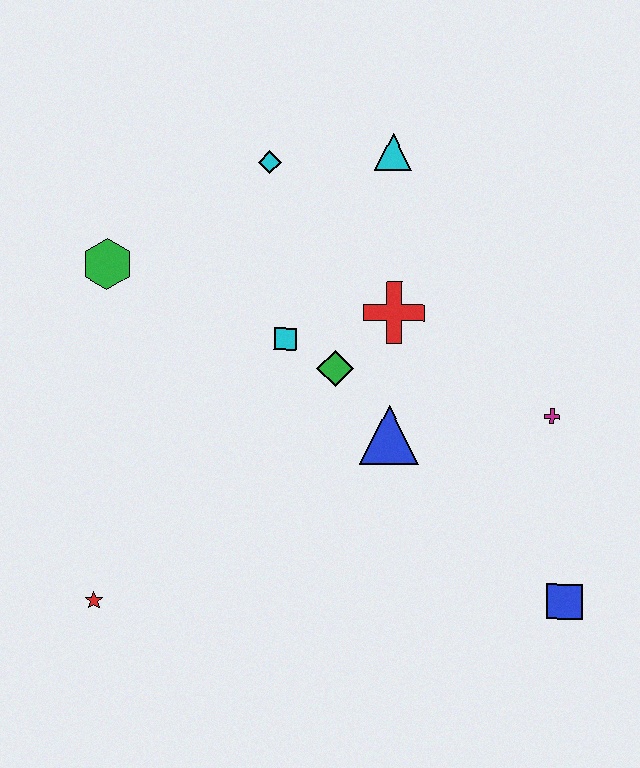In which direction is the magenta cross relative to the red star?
The magenta cross is to the right of the red star.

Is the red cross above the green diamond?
Yes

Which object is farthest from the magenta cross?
The red star is farthest from the magenta cross.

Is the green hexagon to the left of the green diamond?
Yes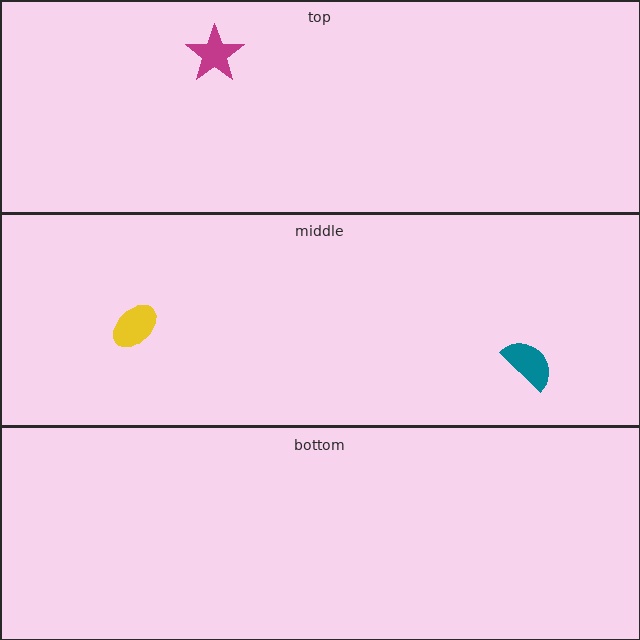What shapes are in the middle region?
The yellow ellipse, the teal semicircle.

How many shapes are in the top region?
1.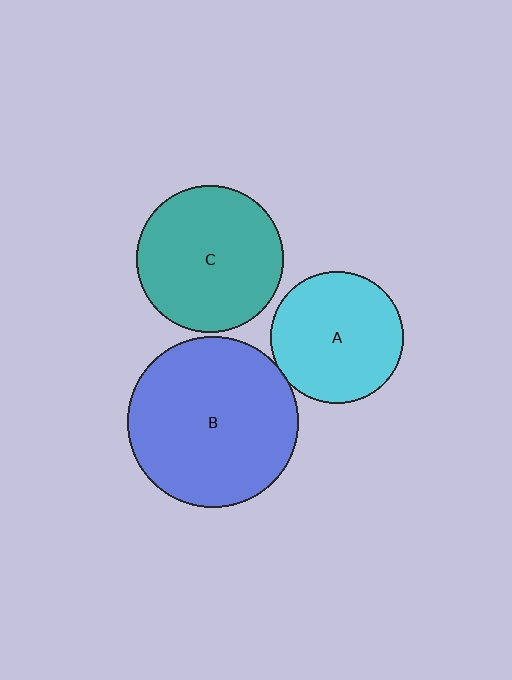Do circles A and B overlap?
Yes.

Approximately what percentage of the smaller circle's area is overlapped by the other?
Approximately 5%.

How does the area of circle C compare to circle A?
Approximately 1.2 times.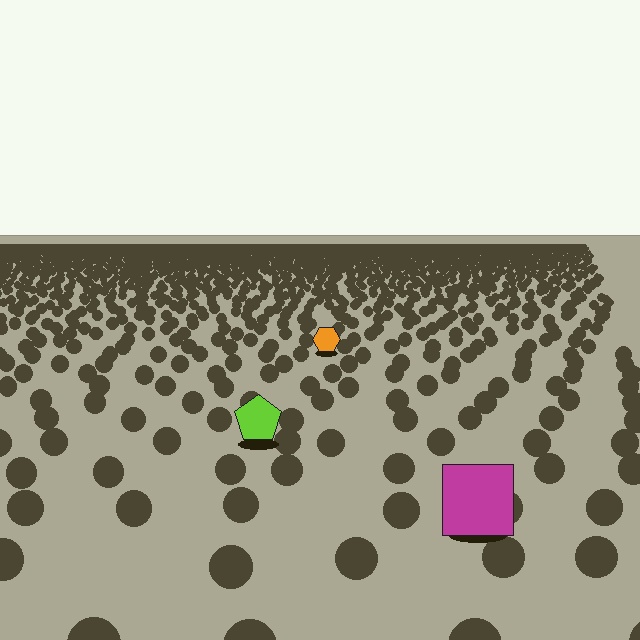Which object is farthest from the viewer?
The orange hexagon is farthest from the viewer. It appears smaller and the ground texture around it is denser.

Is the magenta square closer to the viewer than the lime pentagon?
Yes. The magenta square is closer — you can tell from the texture gradient: the ground texture is coarser near it.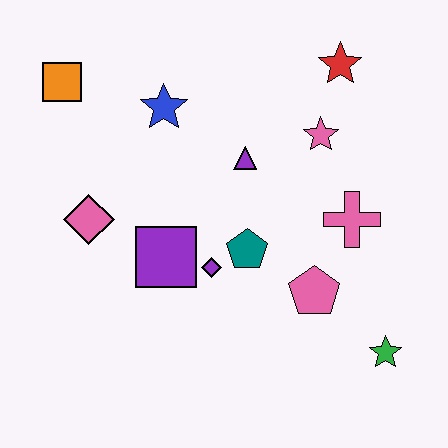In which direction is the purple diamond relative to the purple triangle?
The purple diamond is below the purple triangle.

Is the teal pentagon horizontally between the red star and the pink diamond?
Yes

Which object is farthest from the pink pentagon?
The orange square is farthest from the pink pentagon.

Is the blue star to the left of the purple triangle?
Yes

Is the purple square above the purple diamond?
Yes